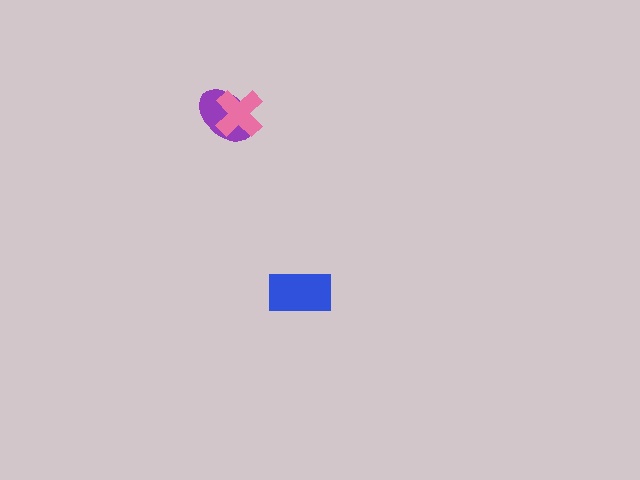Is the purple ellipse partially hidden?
Yes, it is partially covered by another shape.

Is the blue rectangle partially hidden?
No, no other shape covers it.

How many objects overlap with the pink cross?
1 object overlaps with the pink cross.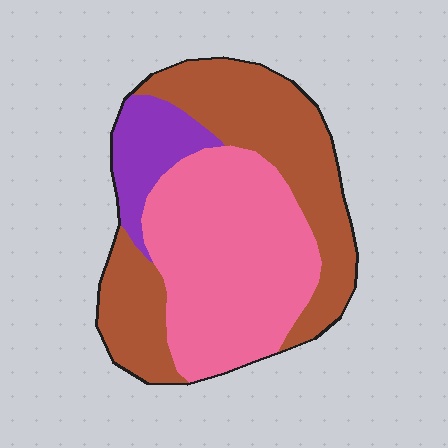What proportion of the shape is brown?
Brown takes up about two fifths (2/5) of the shape.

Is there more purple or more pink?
Pink.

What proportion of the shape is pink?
Pink covers roughly 45% of the shape.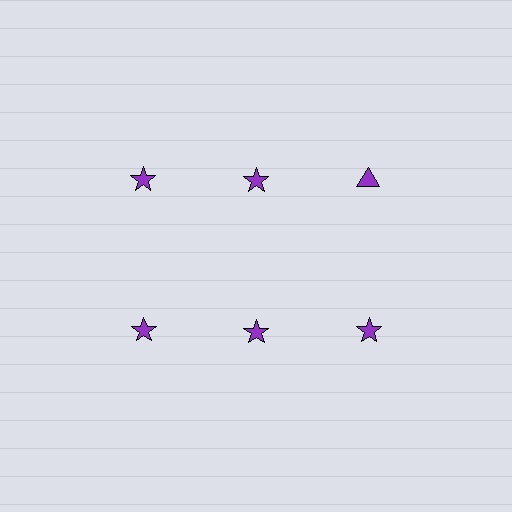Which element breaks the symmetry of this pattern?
The purple triangle in the top row, center column breaks the symmetry. All other shapes are purple stars.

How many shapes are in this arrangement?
There are 6 shapes arranged in a grid pattern.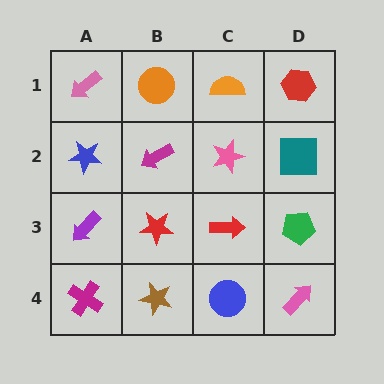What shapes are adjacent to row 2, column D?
A red hexagon (row 1, column D), a green pentagon (row 3, column D), a pink star (row 2, column C).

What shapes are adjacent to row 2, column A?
A pink arrow (row 1, column A), a purple arrow (row 3, column A), a magenta arrow (row 2, column B).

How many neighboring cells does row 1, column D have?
2.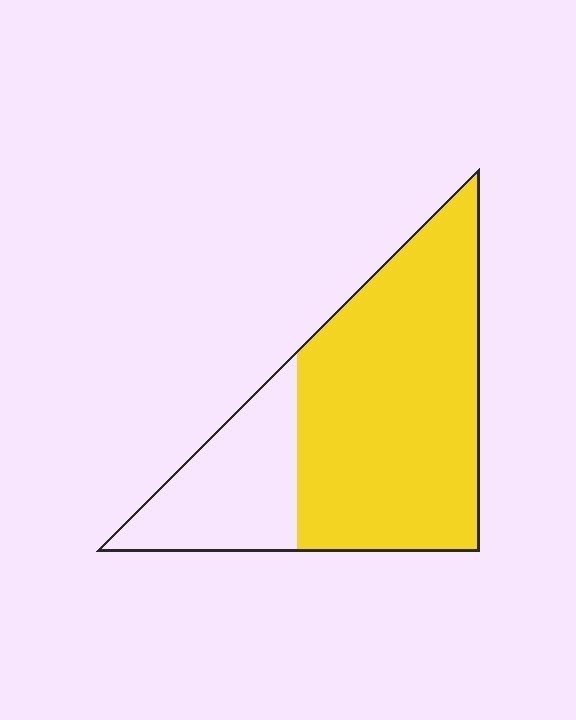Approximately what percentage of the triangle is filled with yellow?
Approximately 75%.